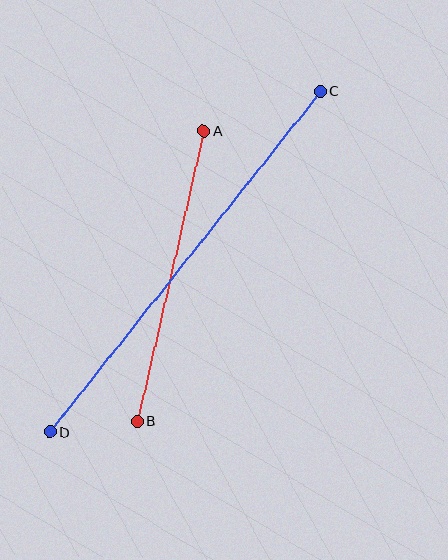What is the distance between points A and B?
The distance is approximately 298 pixels.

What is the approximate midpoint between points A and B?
The midpoint is at approximately (171, 276) pixels.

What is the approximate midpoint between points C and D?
The midpoint is at approximately (185, 262) pixels.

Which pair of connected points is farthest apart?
Points C and D are farthest apart.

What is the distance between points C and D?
The distance is approximately 435 pixels.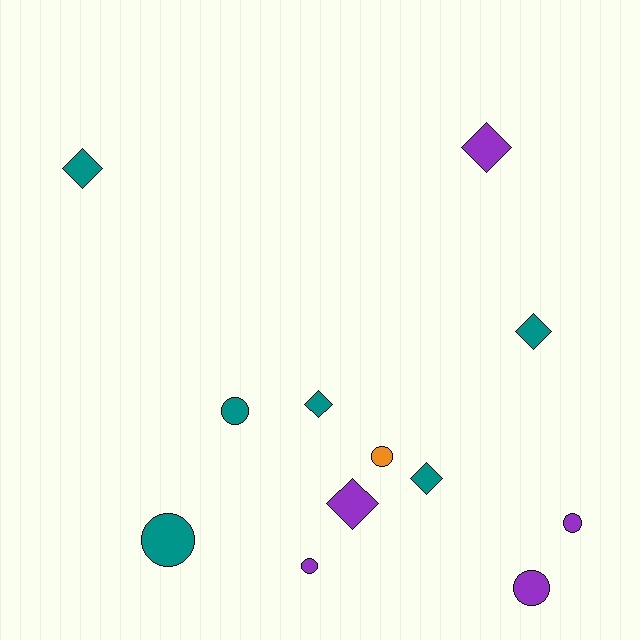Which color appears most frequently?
Teal, with 6 objects.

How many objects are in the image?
There are 12 objects.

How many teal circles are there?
There are 2 teal circles.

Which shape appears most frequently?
Circle, with 6 objects.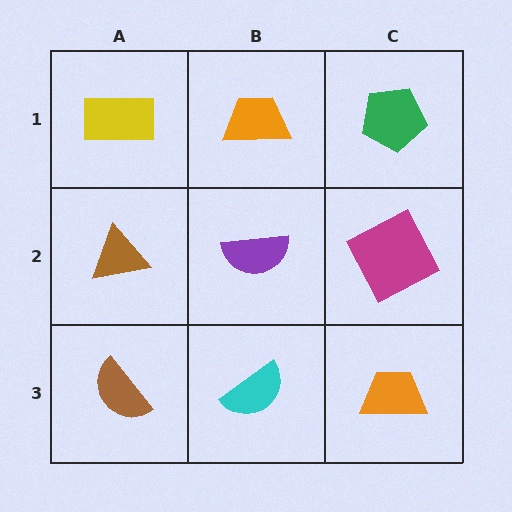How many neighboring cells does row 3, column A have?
2.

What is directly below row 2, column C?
An orange trapezoid.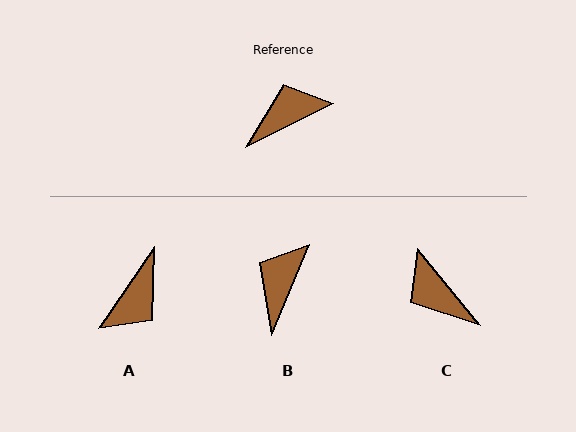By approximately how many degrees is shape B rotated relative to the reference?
Approximately 41 degrees counter-clockwise.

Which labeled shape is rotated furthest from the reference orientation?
A, about 151 degrees away.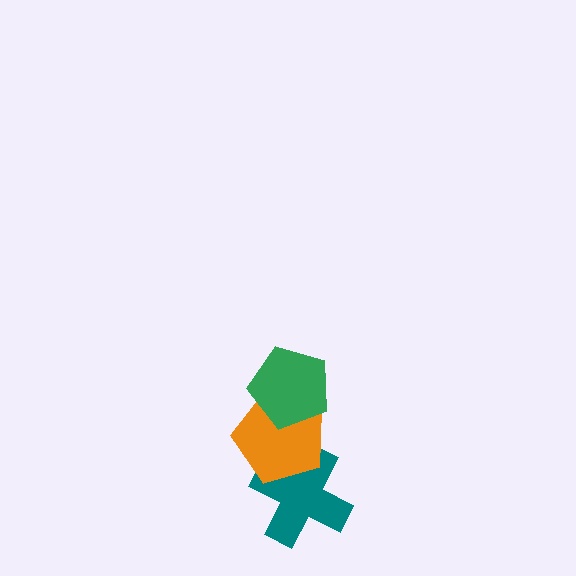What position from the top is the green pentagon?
The green pentagon is 1st from the top.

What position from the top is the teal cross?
The teal cross is 3rd from the top.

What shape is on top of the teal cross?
The orange pentagon is on top of the teal cross.